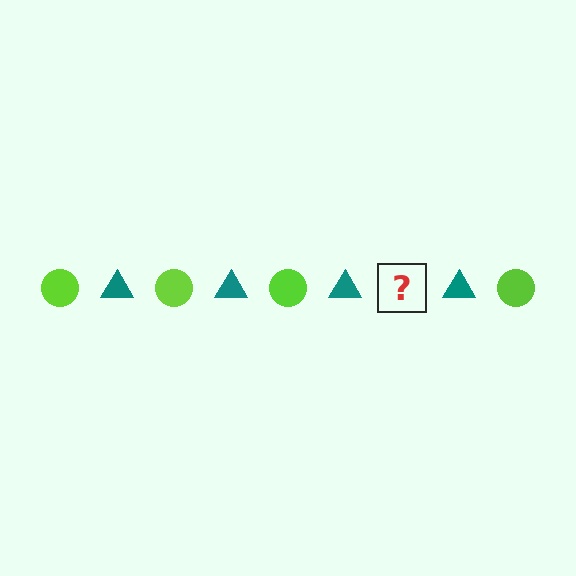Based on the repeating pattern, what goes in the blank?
The blank should be a lime circle.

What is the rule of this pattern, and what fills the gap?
The rule is that the pattern alternates between lime circle and teal triangle. The gap should be filled with a lime circle.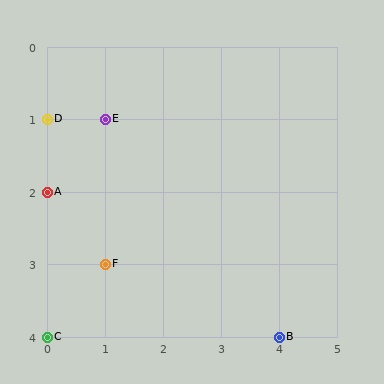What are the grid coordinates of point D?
Point D is at grid coordinates (0, 1).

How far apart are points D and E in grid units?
Points D and E are 1 column apart.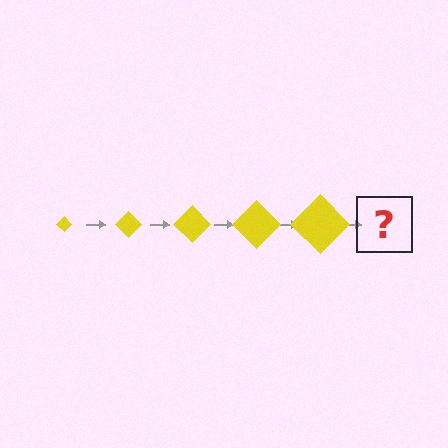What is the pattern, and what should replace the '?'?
The pattern is that the diamond gets progressively larger each step. The '?' should be a yellow diamond, larger than the previous one.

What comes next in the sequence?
The next element should be a yellow diamond, larger than the previous one.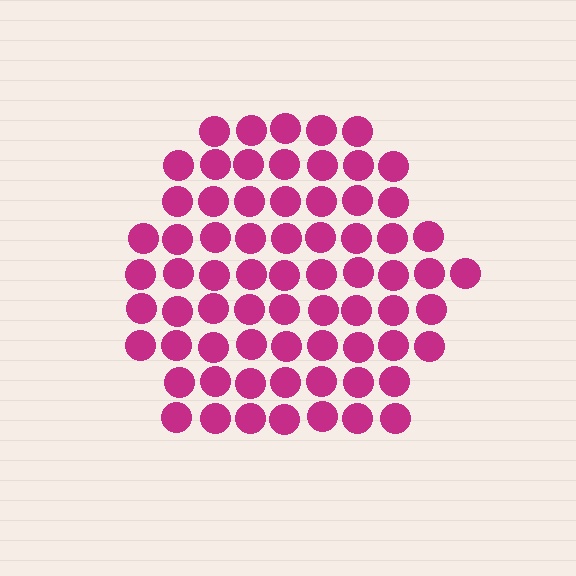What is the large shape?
The large shape is a hexagon.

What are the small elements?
The small elements are circles.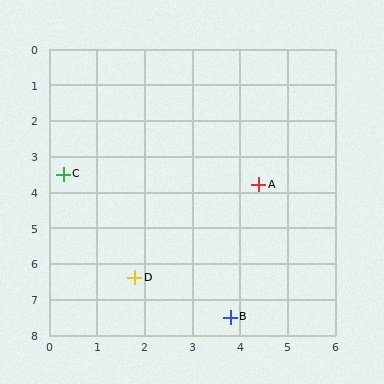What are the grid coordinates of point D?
Point D is at approximately (1.8, 6.4).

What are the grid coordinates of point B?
Point B is at approximately (3.8, 7.5).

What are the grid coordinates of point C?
Point C is at approximately (0.3, 3.5).